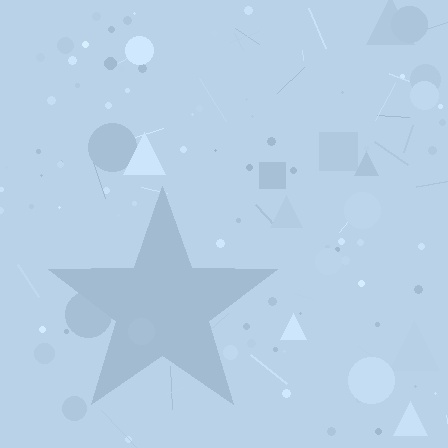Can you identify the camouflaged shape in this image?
The camouflaged shape is a star.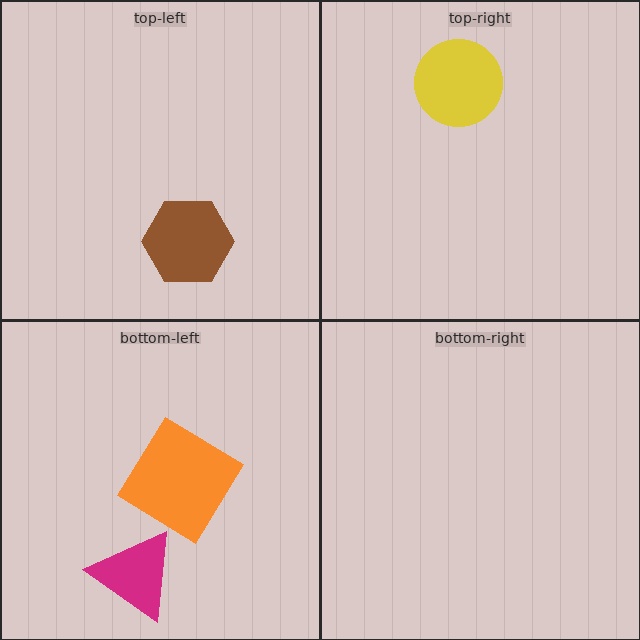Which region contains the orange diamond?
The bottom-left region.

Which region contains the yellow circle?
The top-right region.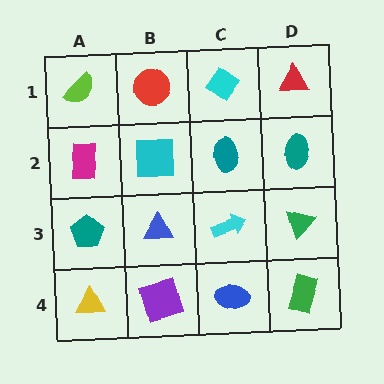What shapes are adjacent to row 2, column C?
A cyan diamond (row 1, column C), a cyan arrow (row 3, column C), a cyan square (row 2, column B), a teal ellipse (row 2, column D).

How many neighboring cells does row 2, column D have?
3.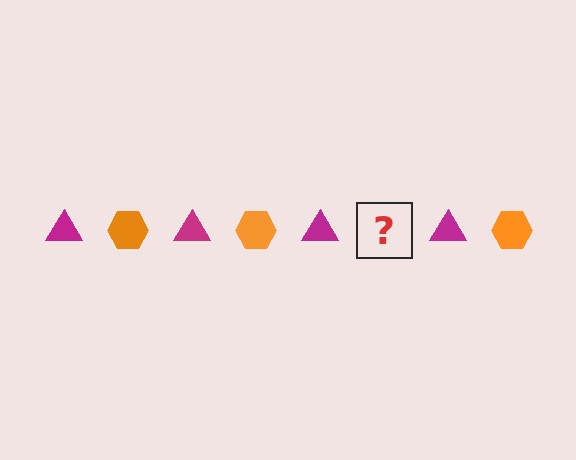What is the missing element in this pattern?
The missing element is an orange hexagon.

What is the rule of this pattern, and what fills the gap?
The rule is that the pattern alternates between magenta triangle and orange hexagon. The gap should be filled with an orange hexagon.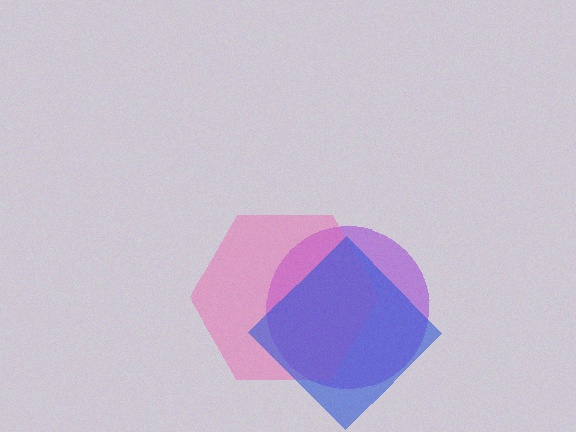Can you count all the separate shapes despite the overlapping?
Yes, there are 3 separate shapes.